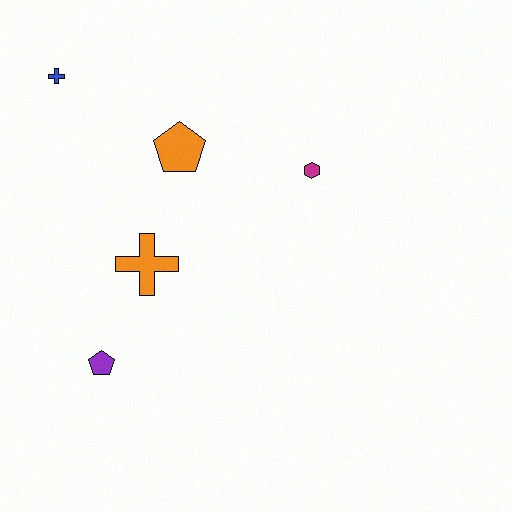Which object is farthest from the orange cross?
The blue cross is farthest from the orange cross.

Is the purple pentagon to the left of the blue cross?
No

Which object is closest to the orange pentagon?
The orange cross is closest to the orange pentagon.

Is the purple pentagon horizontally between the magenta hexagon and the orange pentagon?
No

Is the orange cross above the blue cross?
No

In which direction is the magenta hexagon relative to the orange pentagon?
The magenta hexagon is to the right of the orange pentagon.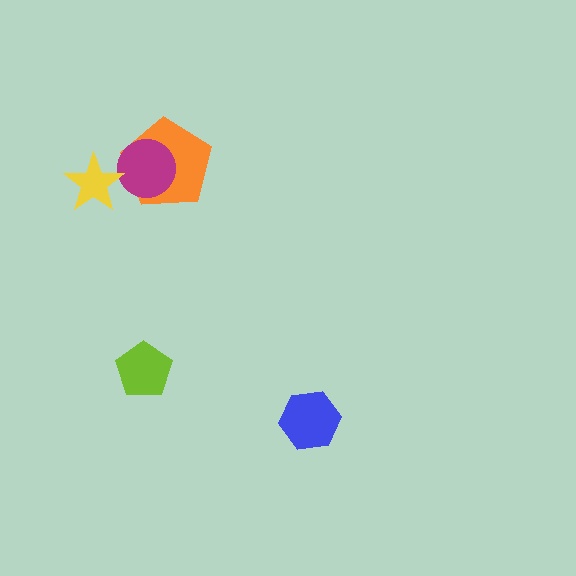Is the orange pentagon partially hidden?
Yes, it is partially covered by another shape.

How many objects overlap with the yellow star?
1 object overlaps with the yellow star.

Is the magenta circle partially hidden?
Yes, it is partially covered by another shape.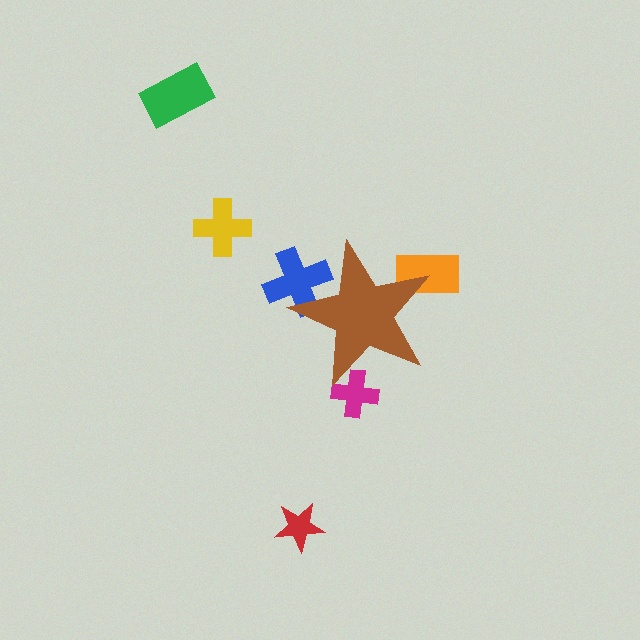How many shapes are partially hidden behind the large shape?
3 shapes are partially hidden.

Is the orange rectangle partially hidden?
Yes, the orange rectangle is partially hidden behind the brown star.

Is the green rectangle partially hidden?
No, the green rectangle is fully visible.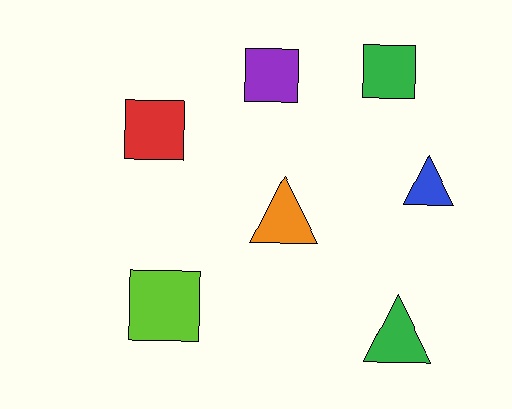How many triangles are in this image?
There are 3 triangles.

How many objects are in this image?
There are 7 objects.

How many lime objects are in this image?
There is 1 lime object.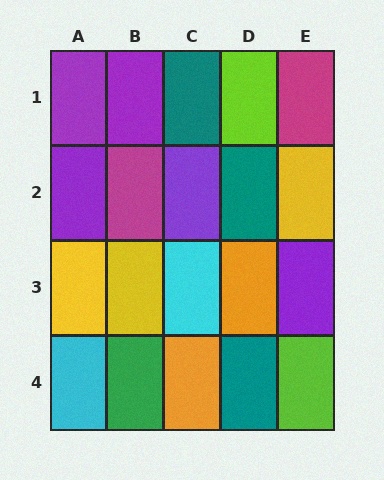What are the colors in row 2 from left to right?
Purple, magenta, purple, teal, yellow.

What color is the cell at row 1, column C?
Teal.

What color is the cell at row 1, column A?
Purple.